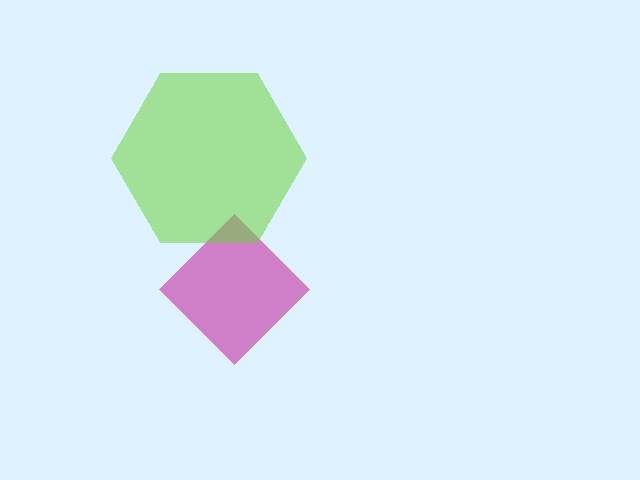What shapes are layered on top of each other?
The layered shapes are: a magenta diamond, a lime hexagon.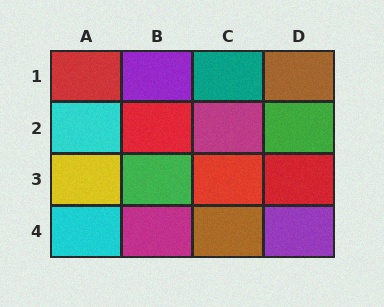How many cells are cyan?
2 cells are cyan.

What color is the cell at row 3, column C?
Red.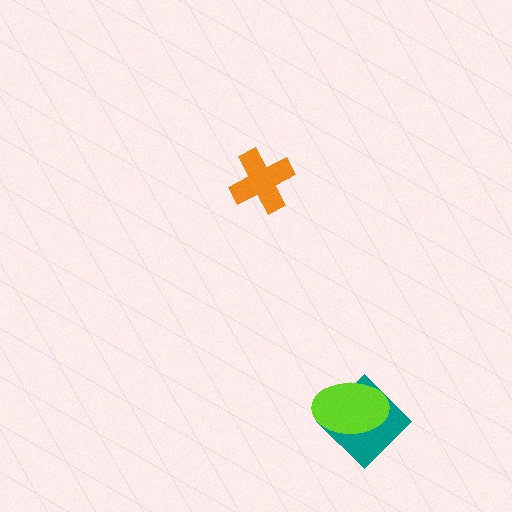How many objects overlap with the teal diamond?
1 object overlaps with the teal diamond.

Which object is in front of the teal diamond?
The lime ellipse is in front of the teal diamond.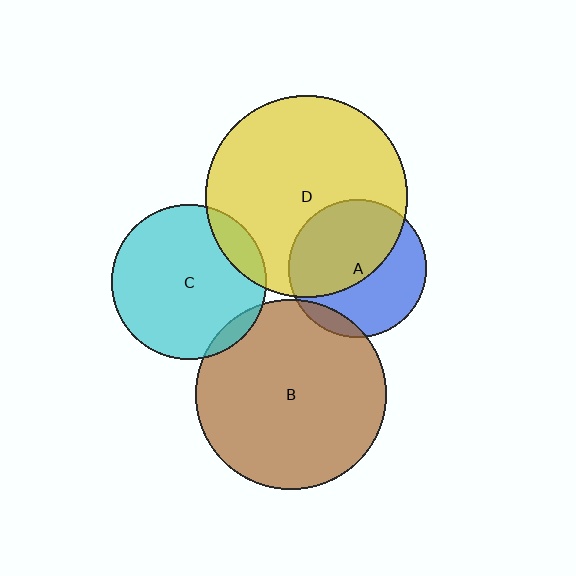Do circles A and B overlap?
Yes.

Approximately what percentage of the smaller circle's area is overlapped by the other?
Approximately 10%.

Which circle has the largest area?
Circle D (yellow).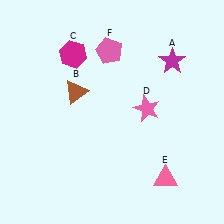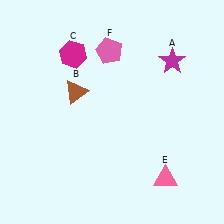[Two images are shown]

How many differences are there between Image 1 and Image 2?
There is 1 difference between the two images.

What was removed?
The pink star (D) was removed in Image 2.